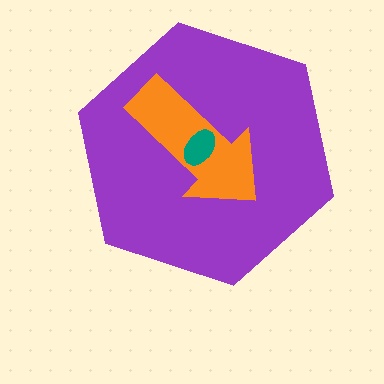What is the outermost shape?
The purple hexagon.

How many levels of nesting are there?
3.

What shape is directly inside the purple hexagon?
The orange arrow.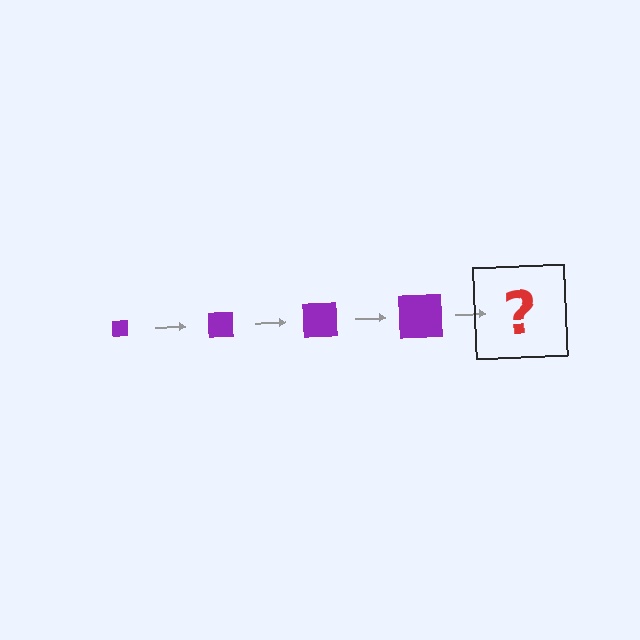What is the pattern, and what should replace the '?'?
The pattern is that the square gets progressively larger each step. The '?' should be a purple square, larger than the previous one.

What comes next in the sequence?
The next element should be a purple square, larger than the previous one.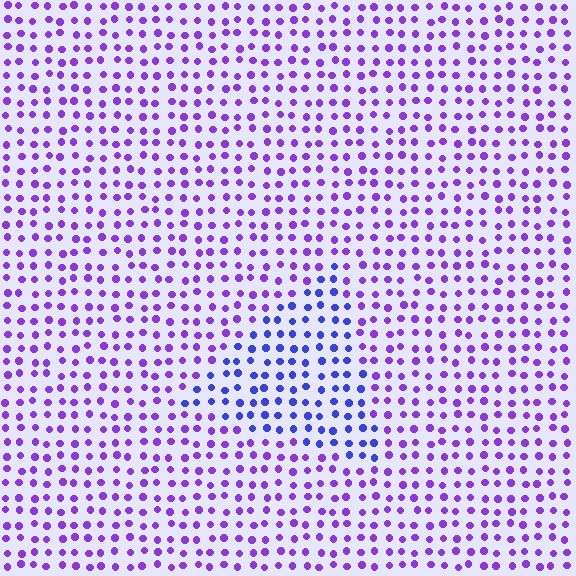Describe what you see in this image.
The image is filled with small purple elements in a uniform arrangement. A triangle-shaped region is visible where the elements are tinted to a slightly different hue, forming a subtle color boundary.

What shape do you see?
I see a triangle.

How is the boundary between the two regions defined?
The boundary is defined purely by a slight shift in hue (about 36 degrees). Spacing, size, and orientation are identical on both sides.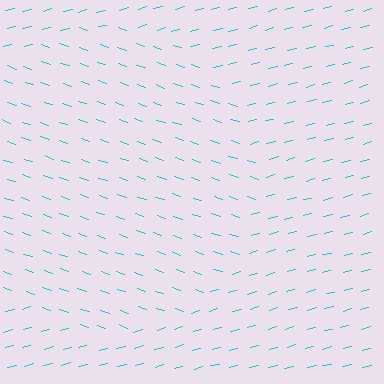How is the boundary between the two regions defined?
The boundary is defined purely by a change in line orientation (approximately 33 degrees difference). All lines are the same color and thickness.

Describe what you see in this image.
The image is filled with small cyan line segments. A circle region in the image has lines oriented differently from the surrounding lines, creating a visible texture boundary.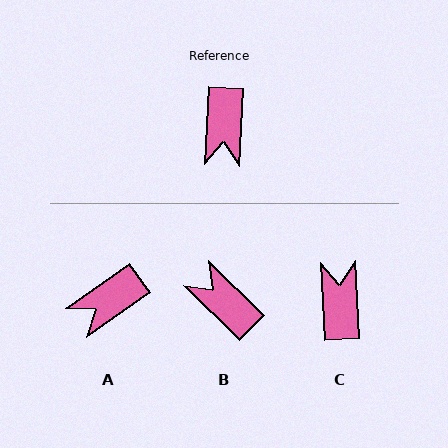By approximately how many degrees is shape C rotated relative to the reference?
Approximately 174 degrees clockwise.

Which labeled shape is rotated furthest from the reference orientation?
C, about 174 degrees away.